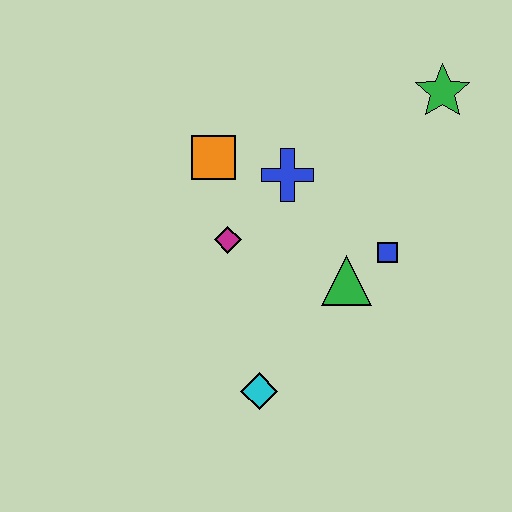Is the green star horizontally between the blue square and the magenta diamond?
No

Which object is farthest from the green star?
The cyan diamond is farthest from the green star.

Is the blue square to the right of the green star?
No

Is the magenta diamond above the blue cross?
No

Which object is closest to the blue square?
The green triangle is closest to the blue square.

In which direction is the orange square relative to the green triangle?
The orange square is to the left of the green triangle.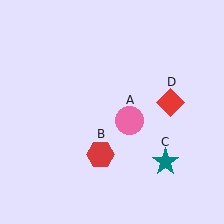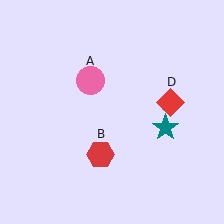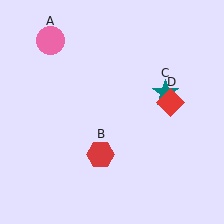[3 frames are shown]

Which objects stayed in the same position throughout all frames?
Red hexagon (object B) and red diamond (object D) remained stationary.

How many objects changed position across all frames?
2 objects changed position: pink circle (object A), teal star (object C).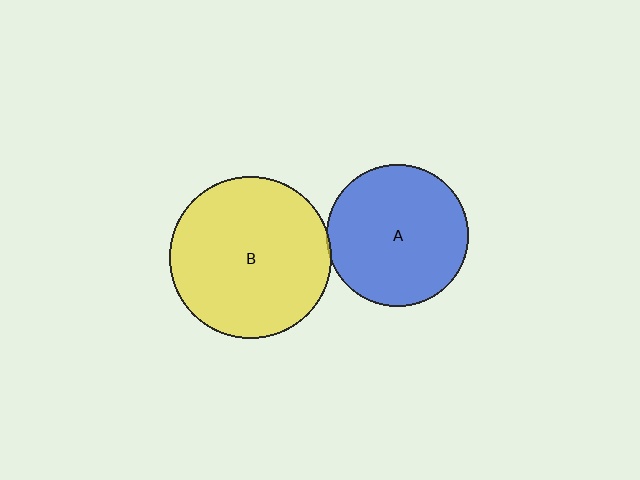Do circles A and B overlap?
Yes.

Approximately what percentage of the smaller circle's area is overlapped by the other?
Approximately 5%.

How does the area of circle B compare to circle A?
Approximately 1.3 times.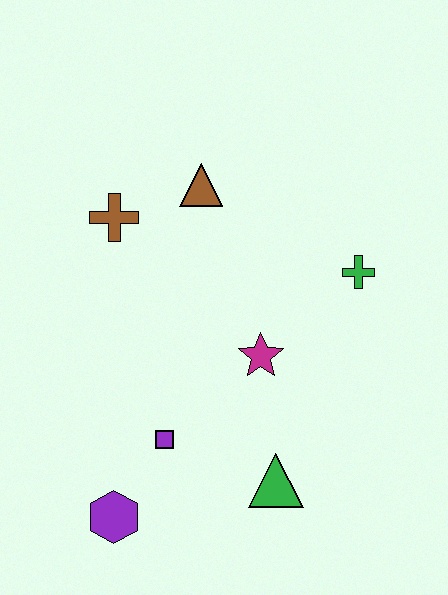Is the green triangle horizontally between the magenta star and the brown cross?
No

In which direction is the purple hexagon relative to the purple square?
The purple hexagon is below the purple square.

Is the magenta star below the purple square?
No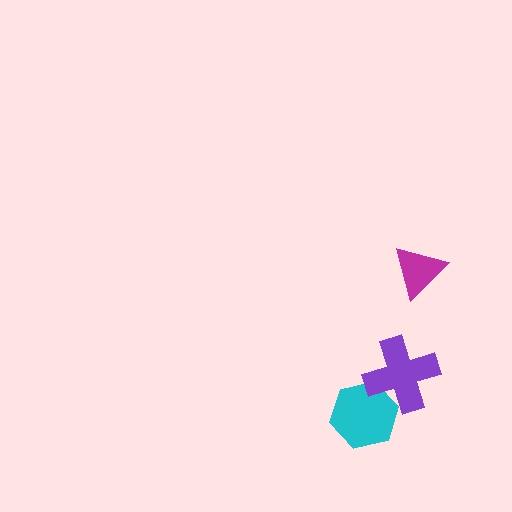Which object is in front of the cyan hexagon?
The purple cross is in front of the cyan hexagon.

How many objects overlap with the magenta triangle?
0 objects overlap with the magenta triangle.